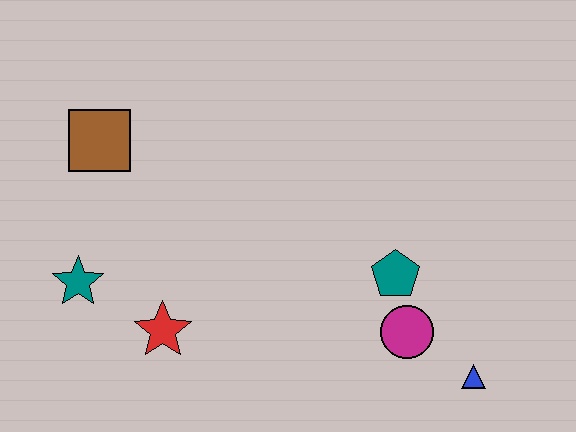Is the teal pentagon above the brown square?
No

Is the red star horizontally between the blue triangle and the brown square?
Yes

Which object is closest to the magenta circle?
The teal pentagon is closest to the magenta circle.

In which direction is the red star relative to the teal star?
The red star is to the right of the teal star.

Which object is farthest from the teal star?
The blue triangle is farthest from the teal star.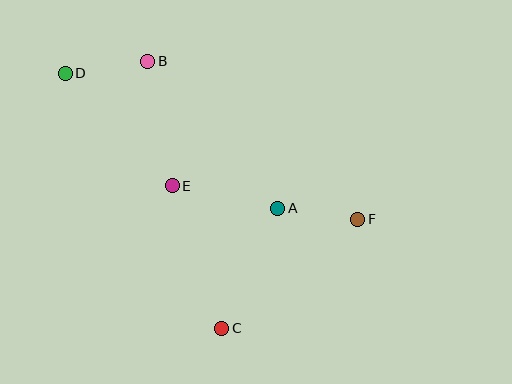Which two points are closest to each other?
Points A and F are closest to each other.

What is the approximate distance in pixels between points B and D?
The distance between B and D is approximately 83 pixels.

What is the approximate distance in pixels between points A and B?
The distance between A and B is approximately 196 pixels.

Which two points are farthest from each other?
Points D and F are farthest from each other.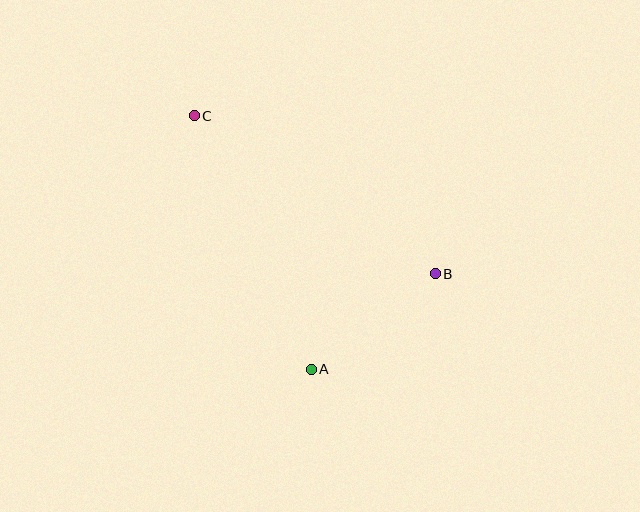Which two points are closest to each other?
Points A and B are closest to each other.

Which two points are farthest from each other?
Points B and C are farthest from each other.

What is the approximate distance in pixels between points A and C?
The distance between A and C is approximately 279 pixels.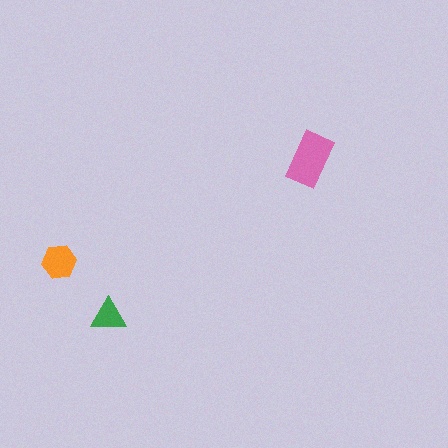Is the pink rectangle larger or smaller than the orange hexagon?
Larger.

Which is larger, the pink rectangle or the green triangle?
The pink rectangle.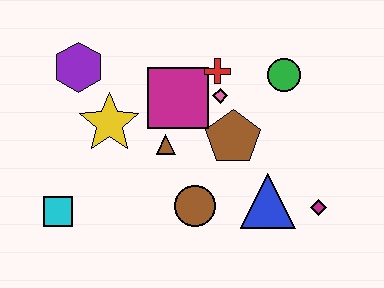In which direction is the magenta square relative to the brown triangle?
The magenta square is above the brown triangle.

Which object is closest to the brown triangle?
The magenta square is closest to the brown triangle.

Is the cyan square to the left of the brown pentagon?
Yes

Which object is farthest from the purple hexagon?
The magenta diamond is farthest from the purple hexagon.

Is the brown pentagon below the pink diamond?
Yes